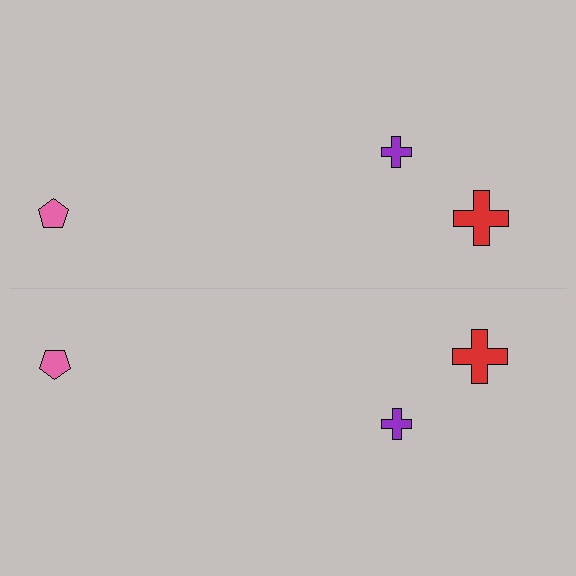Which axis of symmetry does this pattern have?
The pattern has a horizontal axis of symmetry running through the center of the image.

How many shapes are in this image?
There are 6 shapes in this image.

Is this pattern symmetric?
Yes, this pattern has bilateral (reflection) symmetry.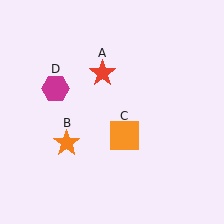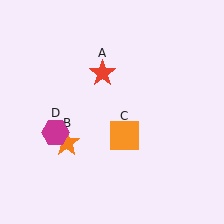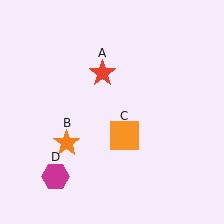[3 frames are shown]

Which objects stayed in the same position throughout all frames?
Red star (object A) and orange star (object B) and orange square (object C) remained stationary.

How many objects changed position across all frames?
1 object changed position: magenta hexagon (object D).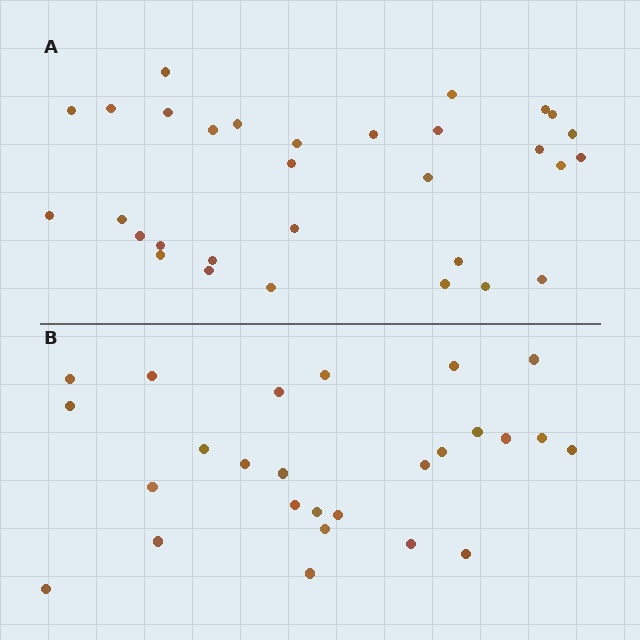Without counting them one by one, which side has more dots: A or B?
Region A (the top region) has more dots.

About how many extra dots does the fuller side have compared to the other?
Region A has about 5 more dots than region B.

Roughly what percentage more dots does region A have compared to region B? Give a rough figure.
About 20% more.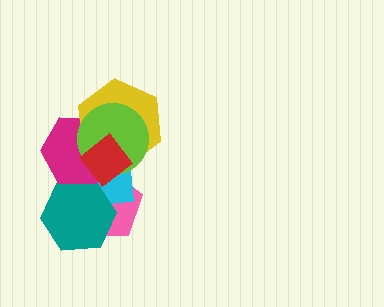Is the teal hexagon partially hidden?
Yes, it is partially covered by another shape.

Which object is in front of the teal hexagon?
The magenta hexagon is in front of the teal hexagon.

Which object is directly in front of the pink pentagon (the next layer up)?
The cyan rectangle is directly in front of the pink pentagon.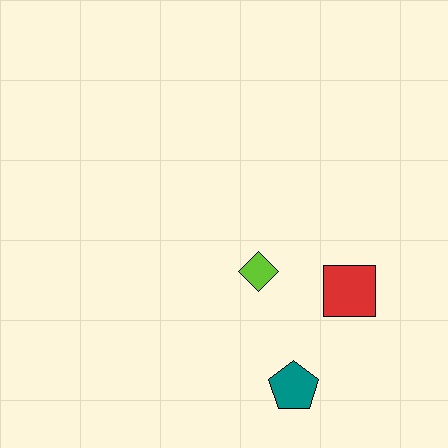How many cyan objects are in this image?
There are no cyan objects.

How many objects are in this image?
There are 3 objects.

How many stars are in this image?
There are no stars.